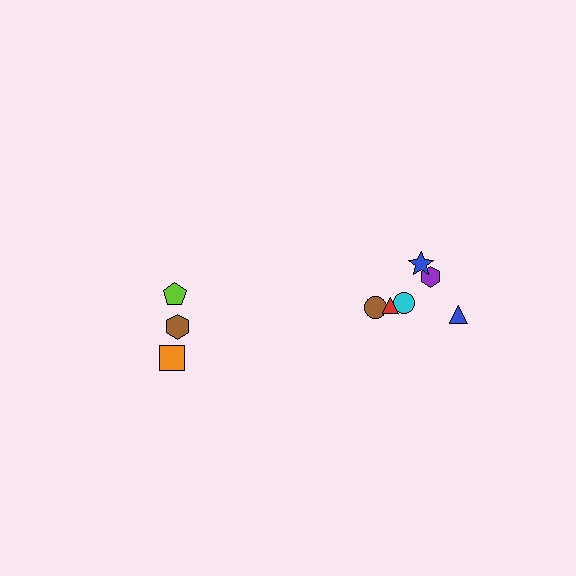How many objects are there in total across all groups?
There are 9 objects.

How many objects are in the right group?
There are 6 objects.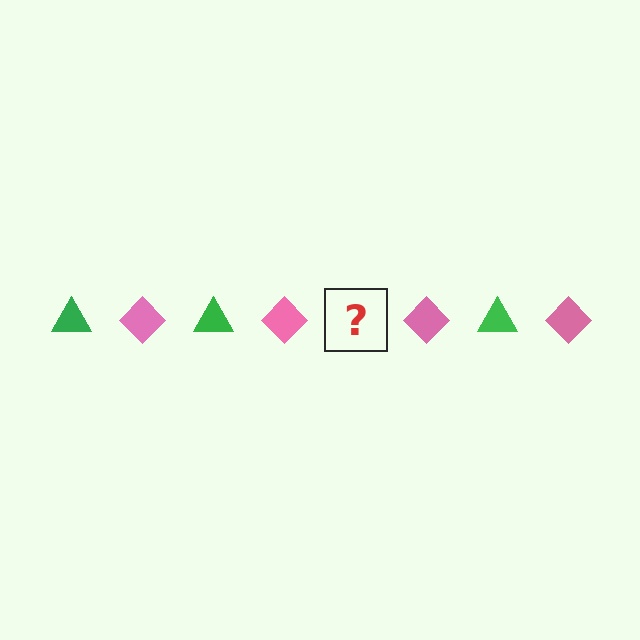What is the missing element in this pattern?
The missing element is a green triangle.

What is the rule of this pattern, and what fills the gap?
The rule is that the pattern alternates between green triangle and pink diamond. The gap should be filled with a green triangle.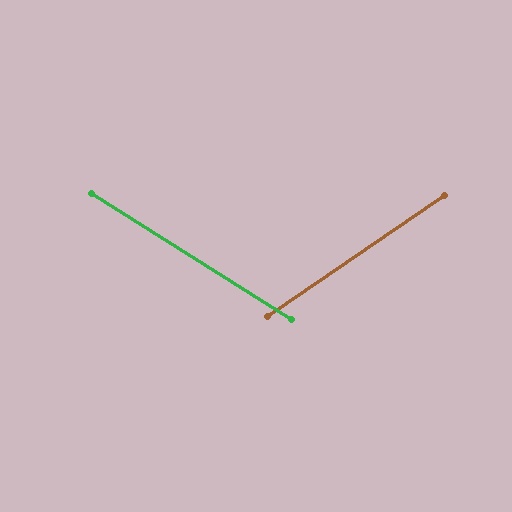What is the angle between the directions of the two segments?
Approximately 67 degrees.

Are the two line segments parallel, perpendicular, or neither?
Neither parallel nor perpendicular — they differ by about 67°.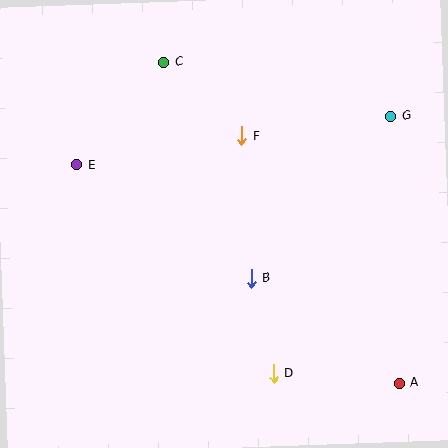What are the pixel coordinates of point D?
Point D is at (274, 373).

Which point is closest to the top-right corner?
Point G is closest to the top-right corner.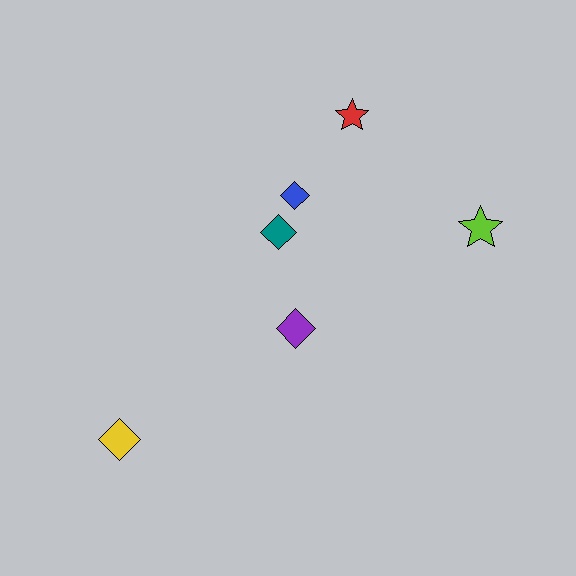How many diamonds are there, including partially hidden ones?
There are 4 diamonds.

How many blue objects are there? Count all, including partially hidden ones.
There is 1 blue object.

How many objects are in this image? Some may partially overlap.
There are 6 objects.